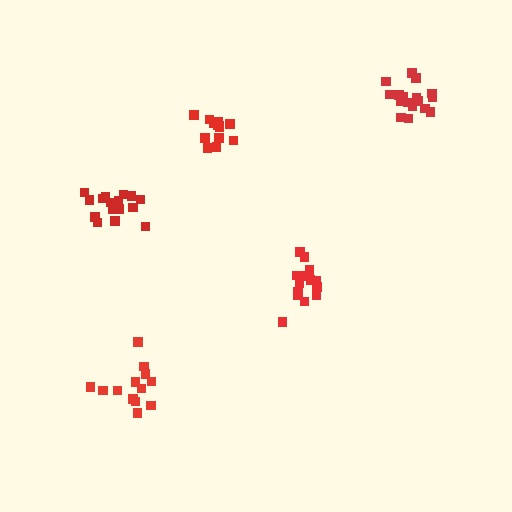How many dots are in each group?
Group 1: 17 dots, Group 2: 17 dots, Group 3: 13 dots, Group 4: 14 dots, Group 5: 14 dots (75 total).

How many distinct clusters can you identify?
There are 5 distinct clusters.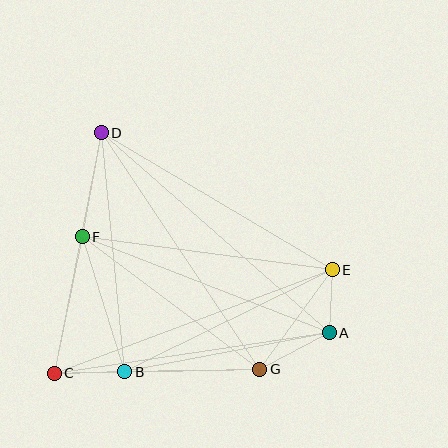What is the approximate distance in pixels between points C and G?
The distance between C and G is approximately 205 pixels.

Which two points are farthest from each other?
Points A and D are farthest from each other.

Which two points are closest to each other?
Points A and E are closest to each other.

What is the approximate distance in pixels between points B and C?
The distance between B and C is approximately 70 pixels.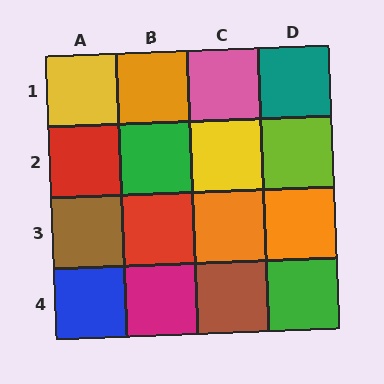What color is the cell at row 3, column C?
Orange.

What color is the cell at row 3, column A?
Brown.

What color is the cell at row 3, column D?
Orange.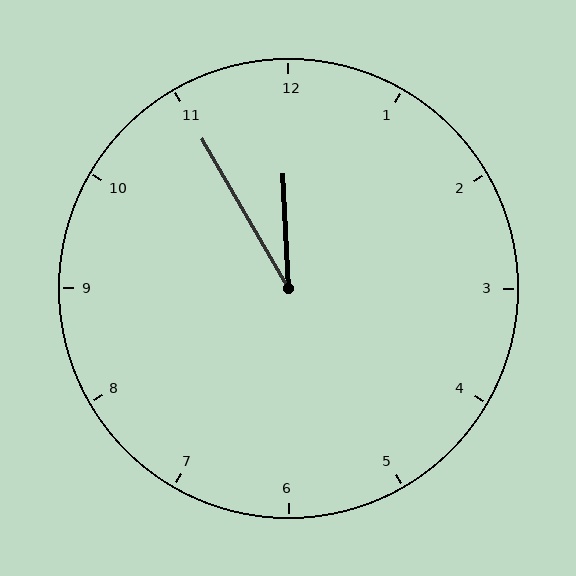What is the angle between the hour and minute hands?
Approximately 28 degrees.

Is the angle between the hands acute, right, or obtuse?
It is acute.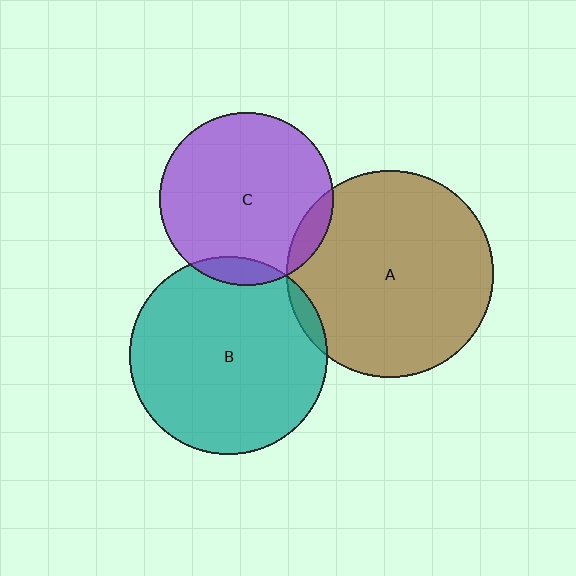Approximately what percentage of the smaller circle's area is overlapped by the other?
Approximately 10%.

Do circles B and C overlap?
Yes.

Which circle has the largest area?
Circle A (brown).